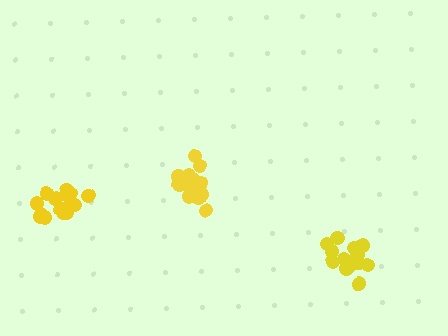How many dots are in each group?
Group 1: 15 dots, Group 2: 16 dots, Group 3: 16 dots (47 total).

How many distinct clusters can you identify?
There are 3 distinct clusters.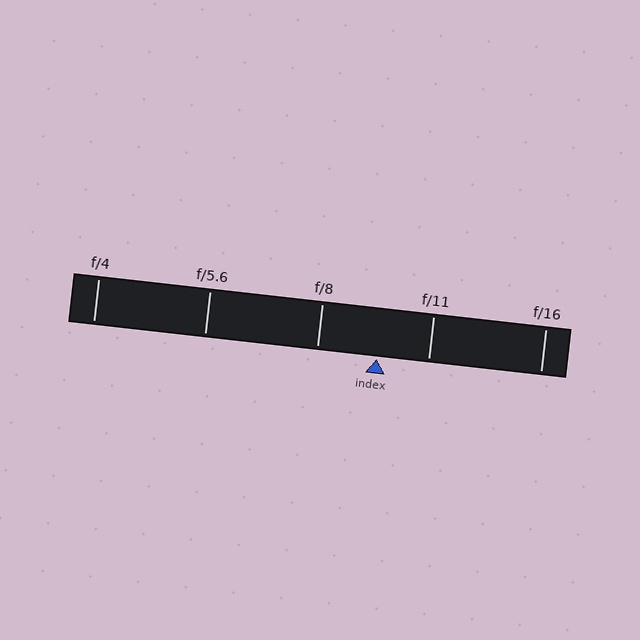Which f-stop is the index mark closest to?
The index mark is closest to f/11.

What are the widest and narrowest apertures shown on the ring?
The widest aperture shown is f/4 and the narrowest is f/16.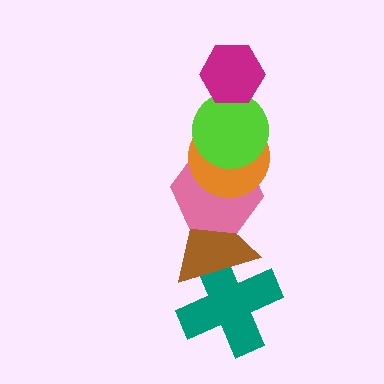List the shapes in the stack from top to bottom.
From top to bottom: the magenta hexagon, the lime circle, the orange circle, the pink hexagon, the brown triangle, the teal cross.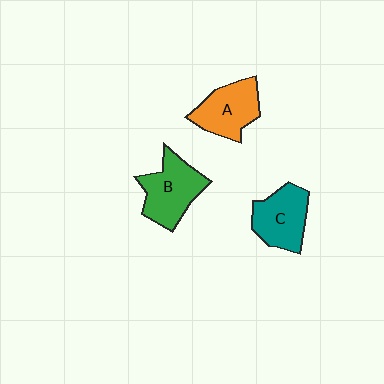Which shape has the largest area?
Shape B (green).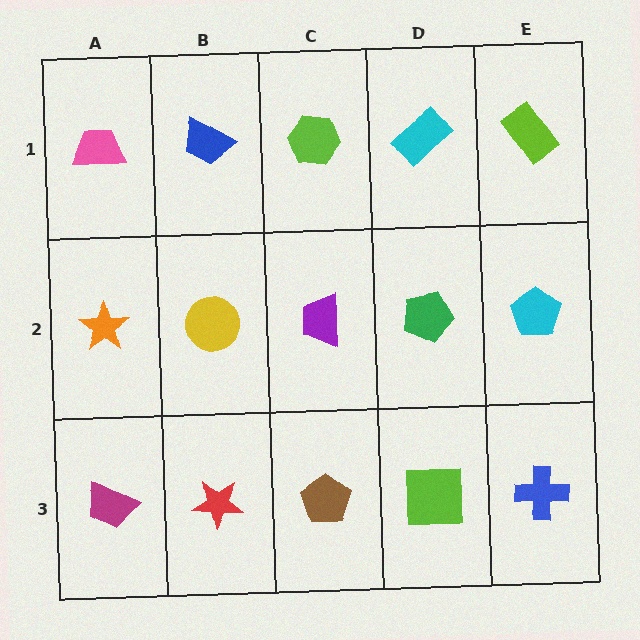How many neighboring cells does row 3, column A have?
2.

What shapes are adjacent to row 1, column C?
A purple trapezoid (row 2, column C), a blue trapezoid (row 1, column B), a cyan rectangle (row 1, column D).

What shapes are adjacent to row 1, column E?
A cyan pentagon (row 2, column E), a cyan rectangle (row 1, column D).